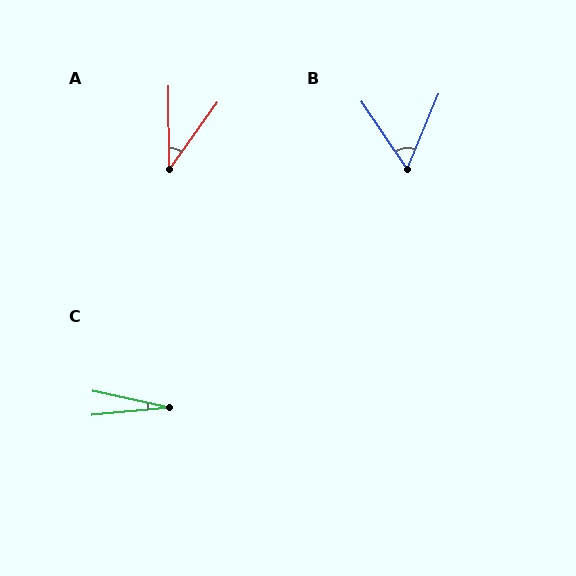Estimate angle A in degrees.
Approximately 36 degrees.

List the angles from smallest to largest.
C (18°), A (36°), B (57°).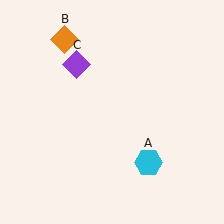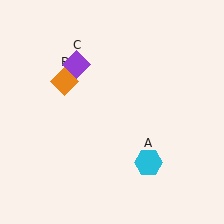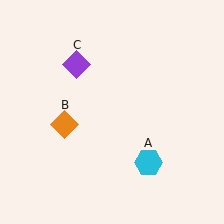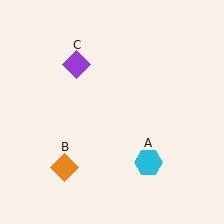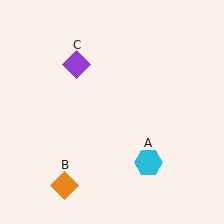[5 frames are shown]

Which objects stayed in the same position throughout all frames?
Cyan hexagon (object A) and purple diamond (object C) remained stationary.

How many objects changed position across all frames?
1 object changed position: orange diamond (object B).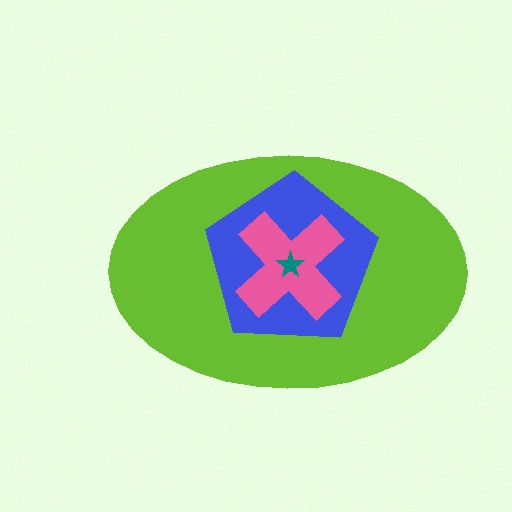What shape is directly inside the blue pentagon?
The pink cross.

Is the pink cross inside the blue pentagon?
Yes.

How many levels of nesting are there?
4.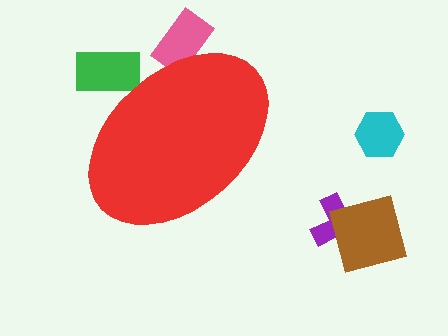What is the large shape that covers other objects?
A red ellipse.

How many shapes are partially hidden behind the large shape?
2 shapes are partially hidden.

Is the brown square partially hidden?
No, the brown square is fully visible.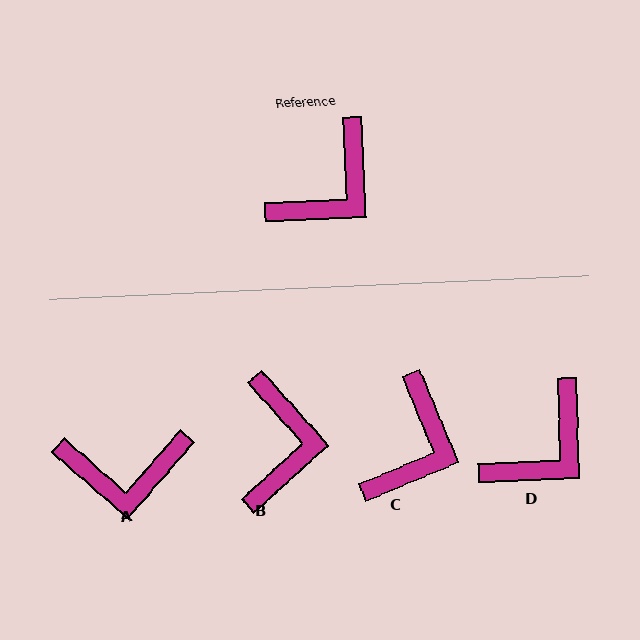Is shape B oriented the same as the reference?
No, it is off by about 40 degrees.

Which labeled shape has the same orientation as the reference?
D.